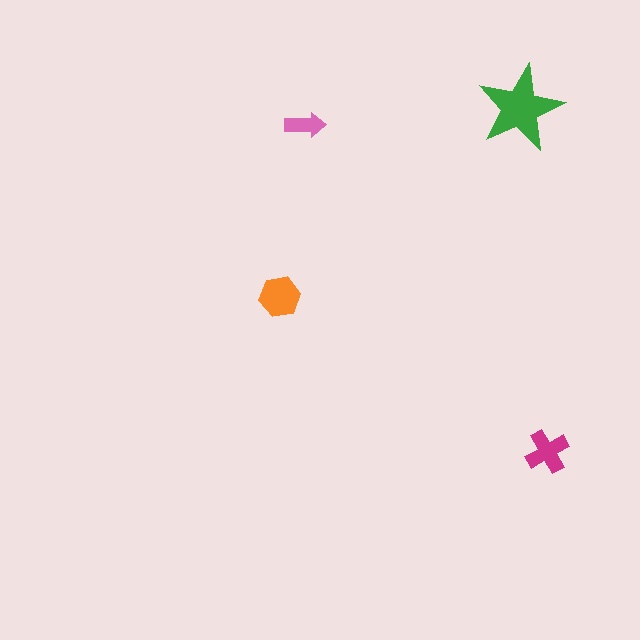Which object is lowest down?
The magenta cross is bottommost.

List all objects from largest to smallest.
The green star, the orange hexagon, the magenta cross, the pink arrow.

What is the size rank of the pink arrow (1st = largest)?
4th.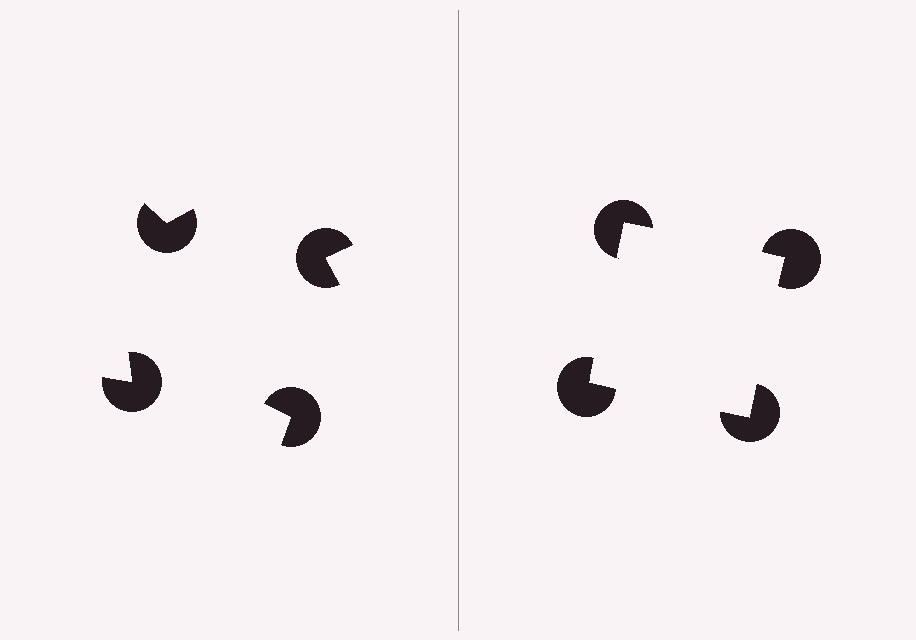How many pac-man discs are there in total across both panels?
8 — 4 on each side.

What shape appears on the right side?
An illusory square.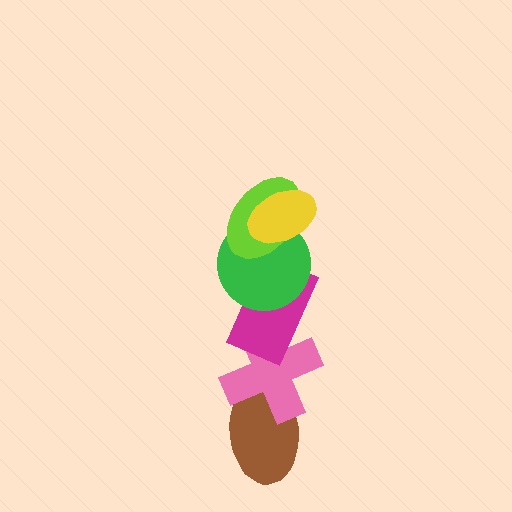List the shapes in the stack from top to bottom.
From top to bottom: the yellow ellipse, the lime ellipse, the green circle, the magenta rectangle, the pink cross, the brown ellipse.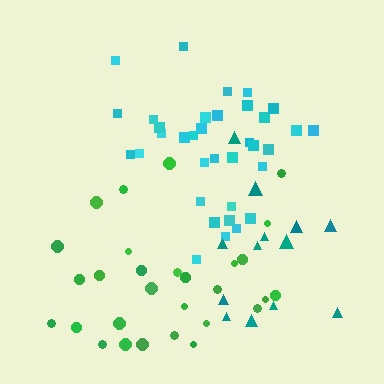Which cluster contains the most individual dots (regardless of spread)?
Cyan (35).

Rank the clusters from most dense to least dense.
cyan, green, teal.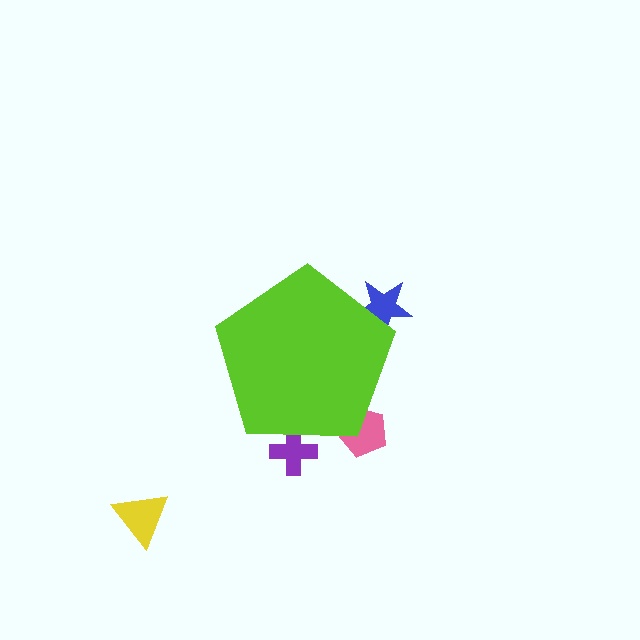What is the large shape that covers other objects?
A lime pentagon.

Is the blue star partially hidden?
Yes, the blue star is partially hidden behind the lime pentagon.